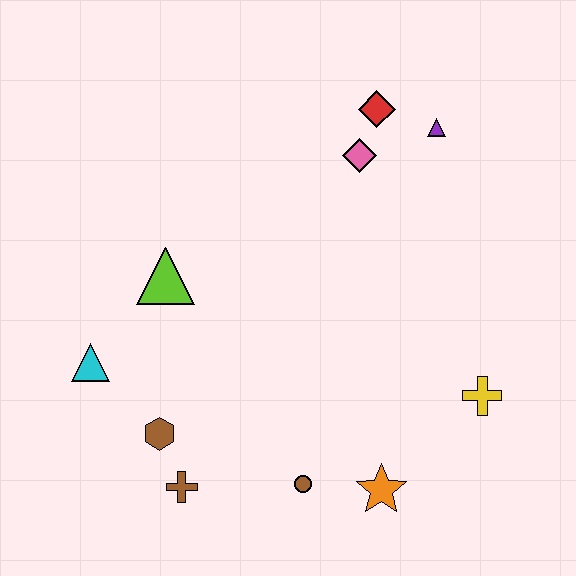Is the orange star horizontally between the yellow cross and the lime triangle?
Yes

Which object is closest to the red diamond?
The pink diamond is closest to the red diamond.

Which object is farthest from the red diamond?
The brown cross is farthest from the red diamond.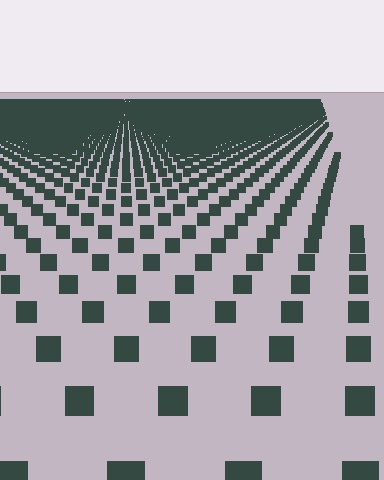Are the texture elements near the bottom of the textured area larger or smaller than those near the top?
Larger. Near the bottom, elements are closer to the viewer and appear at a bigger on-screen size.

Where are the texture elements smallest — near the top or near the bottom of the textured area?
Near the top.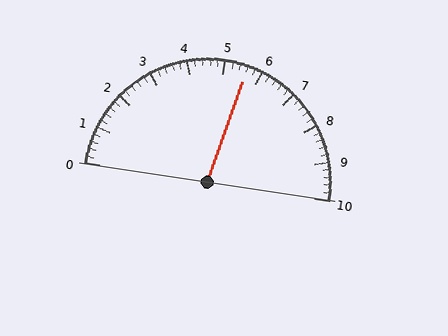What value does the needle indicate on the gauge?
The needle indicates approximately 5.6.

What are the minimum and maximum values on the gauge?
The gauge ranges from 0 to 10.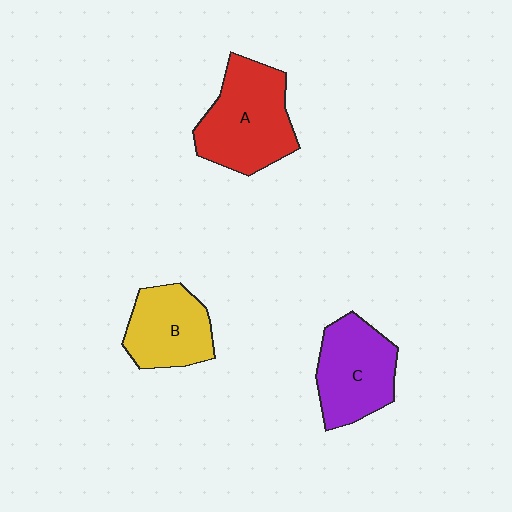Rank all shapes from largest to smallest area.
From largest to smallest: A (red), C (purple), B (yellow).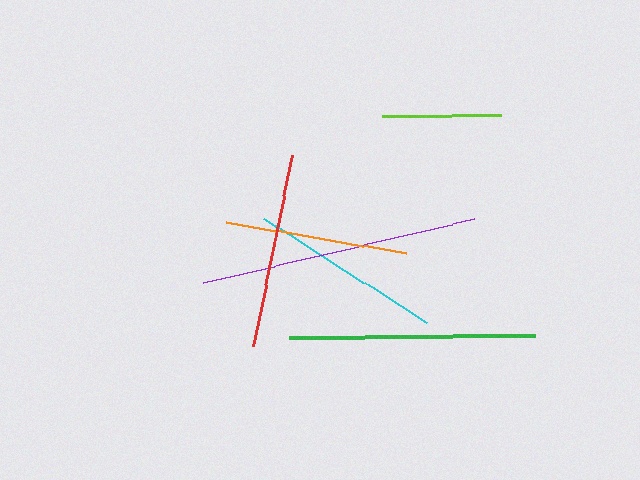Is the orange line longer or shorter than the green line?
The green line is longer than the orange line.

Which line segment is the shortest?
The lime line is the shortest at approximately 120 pixels.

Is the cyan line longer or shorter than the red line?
The red line is longer than the cyan line.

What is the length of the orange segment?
The orange segment is approximately 182 pixels long.